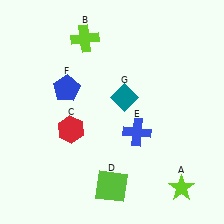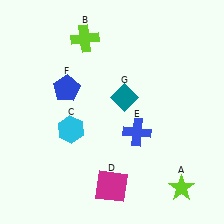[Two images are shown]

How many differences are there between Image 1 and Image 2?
There are 2 differences between the two images.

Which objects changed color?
C changed from red to cyan. D changed from lime to magenta.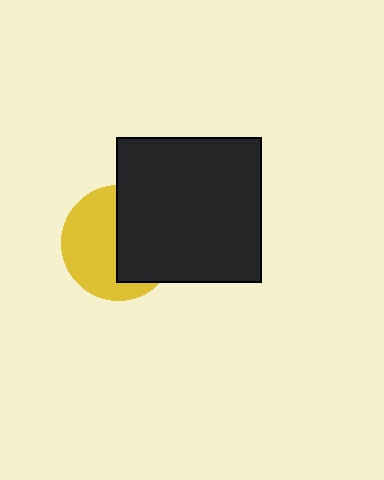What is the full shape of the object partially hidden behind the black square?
The partially hidden object is a yellow circle.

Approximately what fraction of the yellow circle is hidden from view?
Roughly 48% of the yellow circle is hidden behind the black square.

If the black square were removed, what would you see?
You would see the complete yellow circle.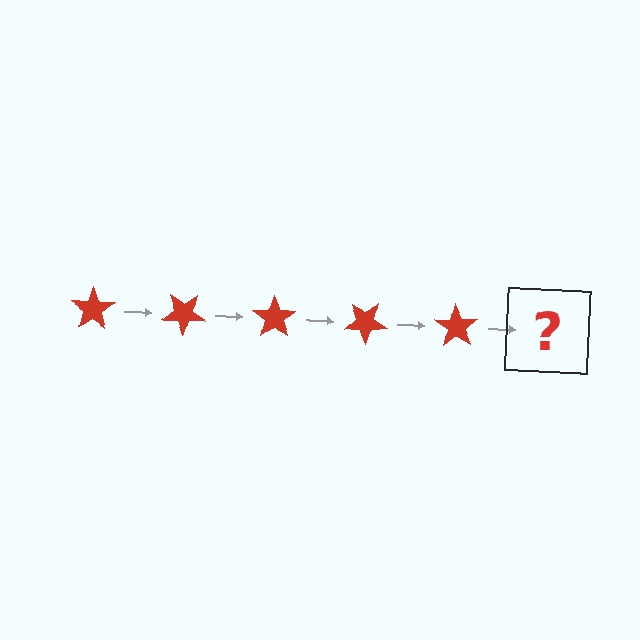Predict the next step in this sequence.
The next step is a red star rotated 175 degrees.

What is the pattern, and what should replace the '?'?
The pattern is that the star rotates 35 degrees each step. The '?' should be a red star rotated 175 degrees.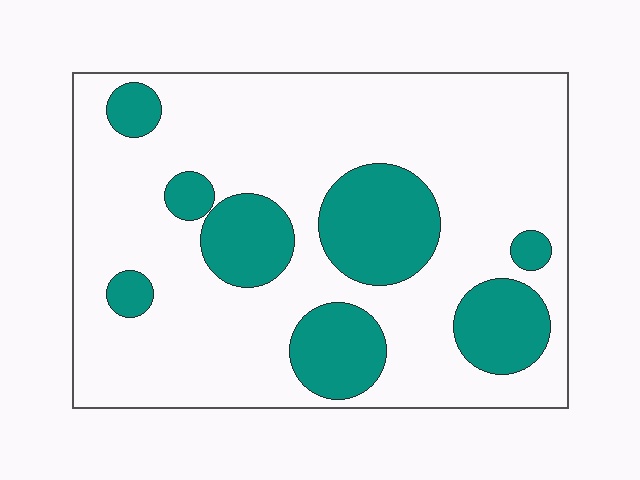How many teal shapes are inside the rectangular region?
8.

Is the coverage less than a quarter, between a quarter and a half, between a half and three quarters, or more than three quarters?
Less than a quarter.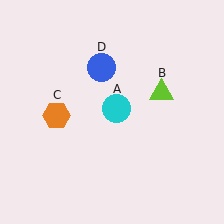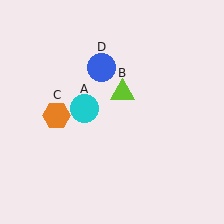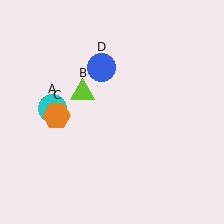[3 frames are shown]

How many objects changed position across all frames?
2 objects changed position: cyan circle (object A), lime triangle (object B).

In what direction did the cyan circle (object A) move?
The cyan circle (object A) moved left.